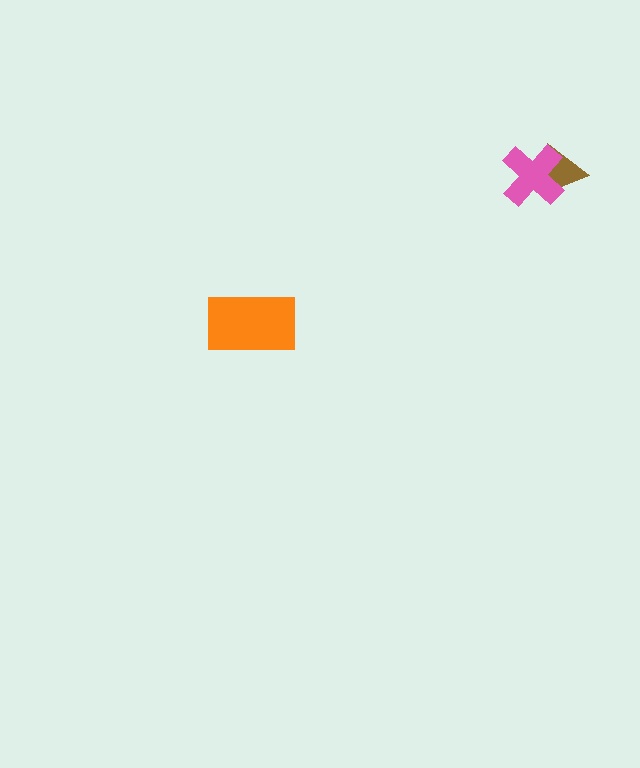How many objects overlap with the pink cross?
1 object overlaps with the pink cross.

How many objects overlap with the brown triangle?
1 object overlaps with the brown triangle.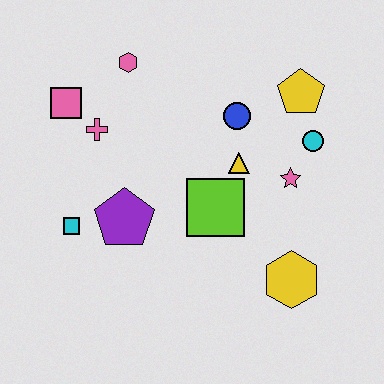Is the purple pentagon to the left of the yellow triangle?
Yes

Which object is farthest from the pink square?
The yellow hexagon is farthest from the pink square.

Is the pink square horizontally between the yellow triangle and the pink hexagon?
No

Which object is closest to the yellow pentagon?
The cyan circle is closest to the yellow pentagon.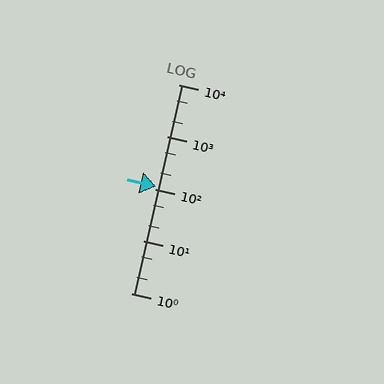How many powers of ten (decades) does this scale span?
The scale spans 4 decades, from 1 to 10000.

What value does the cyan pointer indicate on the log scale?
The pointer indicates approximately 110.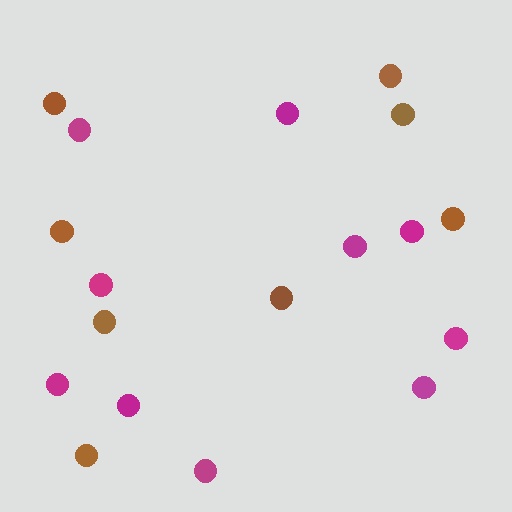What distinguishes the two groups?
There are 2 groups: one group of magenta circles (10) and one group of brown circles (8).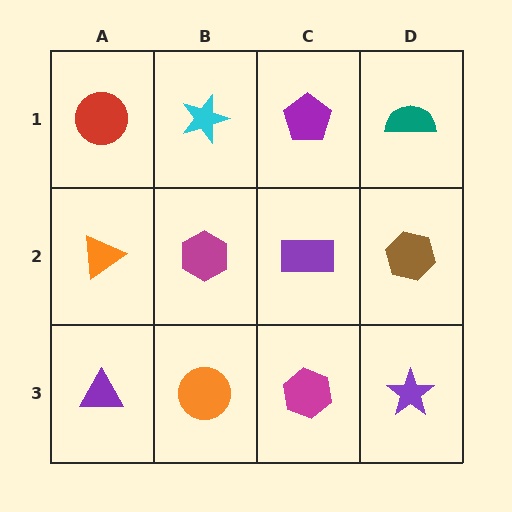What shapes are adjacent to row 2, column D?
A teal semicircle (row 1, column D), a purple star (row 3, column D), a purple rectangle (row 2, column C).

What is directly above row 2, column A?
A red circle.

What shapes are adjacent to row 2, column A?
A red circle (row 1, column A), a purple triangle (row 3, column A), a magenta hexagon (row 2, column B).